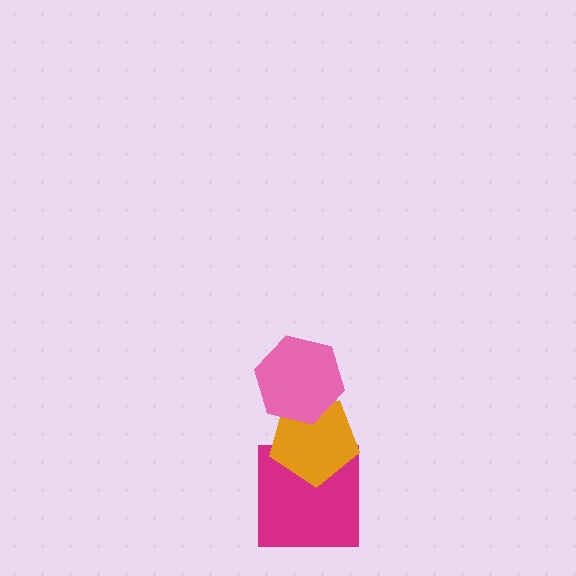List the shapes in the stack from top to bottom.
From top to bottom: the pink hexagon, the orange pentagon, the magenta square.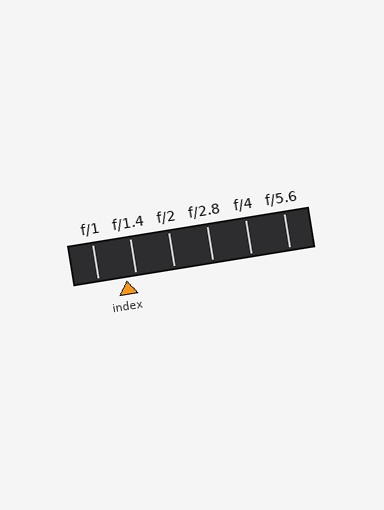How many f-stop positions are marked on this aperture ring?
There are 6 f-stop positions marked.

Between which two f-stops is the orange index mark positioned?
The index mark is between f/1 and f/1.4.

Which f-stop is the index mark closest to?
The index mark is closest to f/1.4.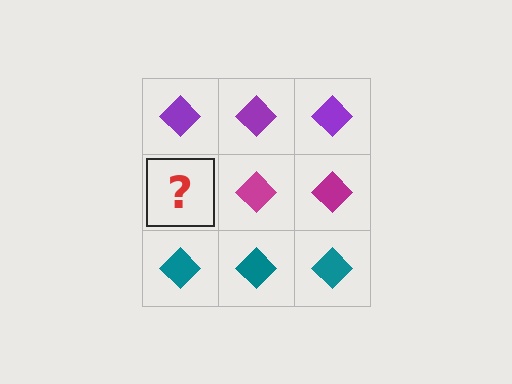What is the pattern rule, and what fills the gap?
The rule is that each row has a consistent color. The gap should be filled with a magenta diamond.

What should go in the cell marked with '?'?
The missing cell should contain a magenta diamond.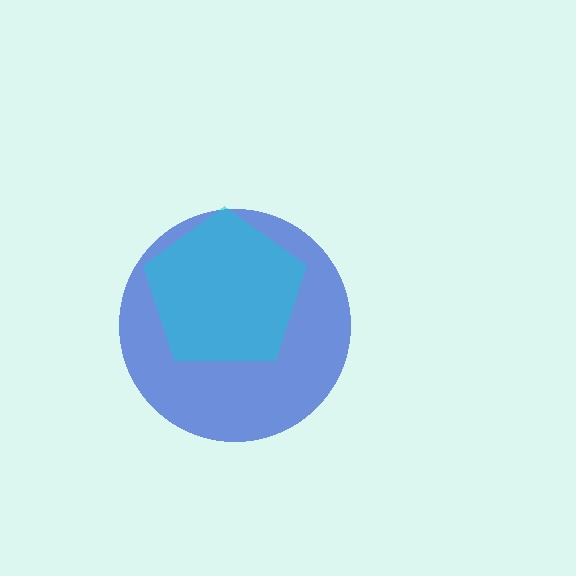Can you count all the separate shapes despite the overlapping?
Yes, there are 2 separate shapes.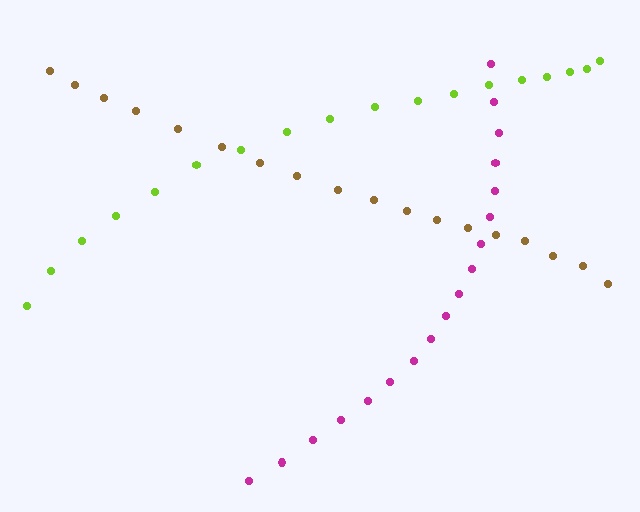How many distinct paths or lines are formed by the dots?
There are 3 distinct paths.